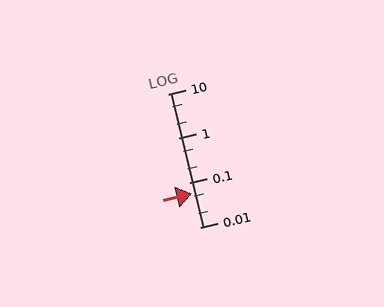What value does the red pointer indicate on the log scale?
The pointer indicates approximately 0.058.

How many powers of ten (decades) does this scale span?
The scale spans 3 decades, from 0.01 to 10.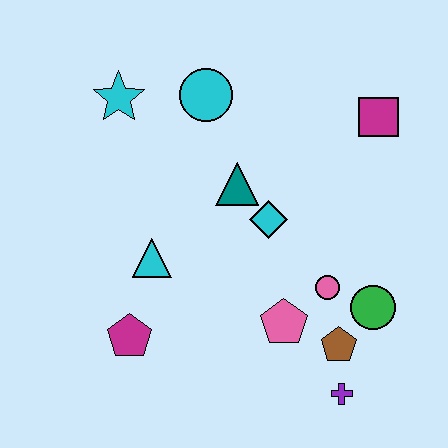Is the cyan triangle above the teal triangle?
No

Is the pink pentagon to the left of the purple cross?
Yes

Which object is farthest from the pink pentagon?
The cyan star is farthest from the pink pentagon.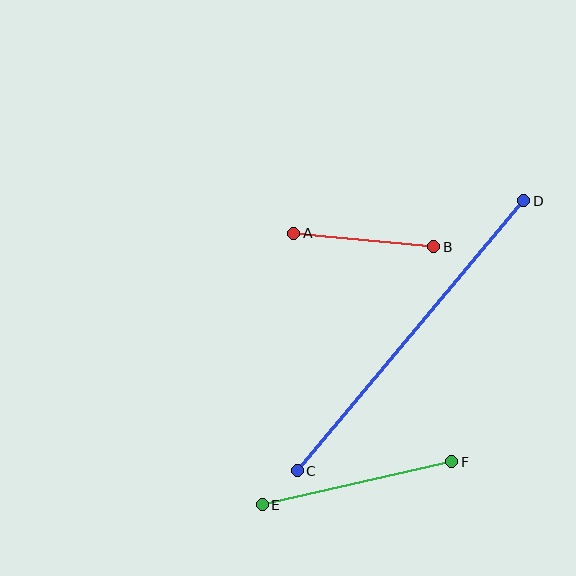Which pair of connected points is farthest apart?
Points C and D are farthest apart.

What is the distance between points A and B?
The distance is approximately 141 pixels.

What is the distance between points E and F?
The distance is approximately 194 pixels.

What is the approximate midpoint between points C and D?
The midpoint is at approximately (410, 336) pixels.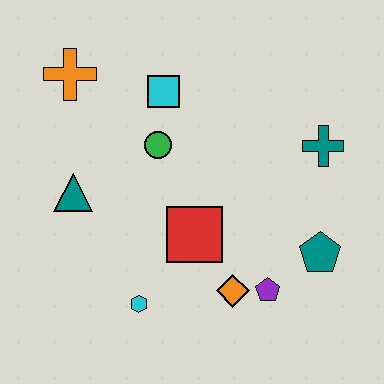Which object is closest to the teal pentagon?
The purple pentagon is closest to the teal pentagon.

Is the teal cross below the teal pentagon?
No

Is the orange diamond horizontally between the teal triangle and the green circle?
No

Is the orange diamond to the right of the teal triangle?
Yes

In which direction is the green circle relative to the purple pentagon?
The green circle is above the purple pentagon.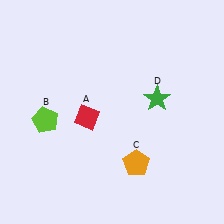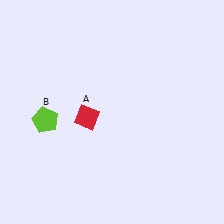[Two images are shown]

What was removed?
The green star (D), the orange pentagon (C) were removed in Image 2.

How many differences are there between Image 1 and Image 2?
There are 2 differences between the two images.